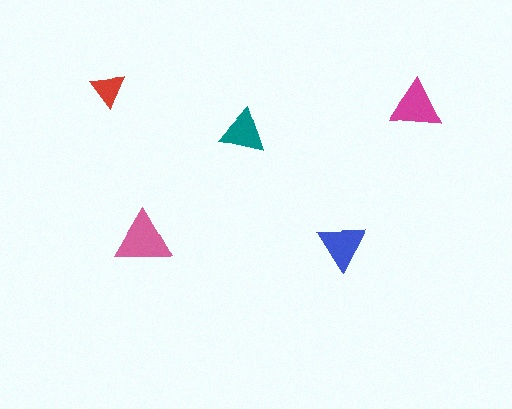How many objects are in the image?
There are 5 objects in the image.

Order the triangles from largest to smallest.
the pink one, the magenta one, the blue one, the teal one, the red one.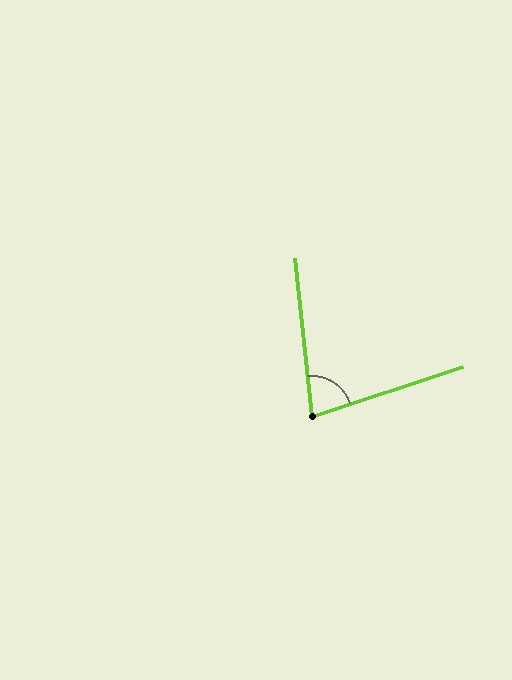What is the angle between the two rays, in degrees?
Approximately 78 degrees.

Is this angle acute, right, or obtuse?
It is acute.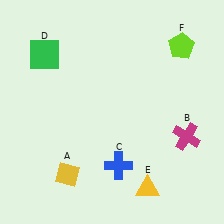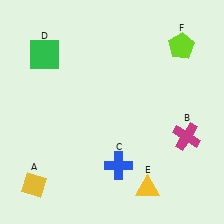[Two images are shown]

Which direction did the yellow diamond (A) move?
The yellow diamond (A) moved left.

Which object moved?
The yellow diamond (A) moved left.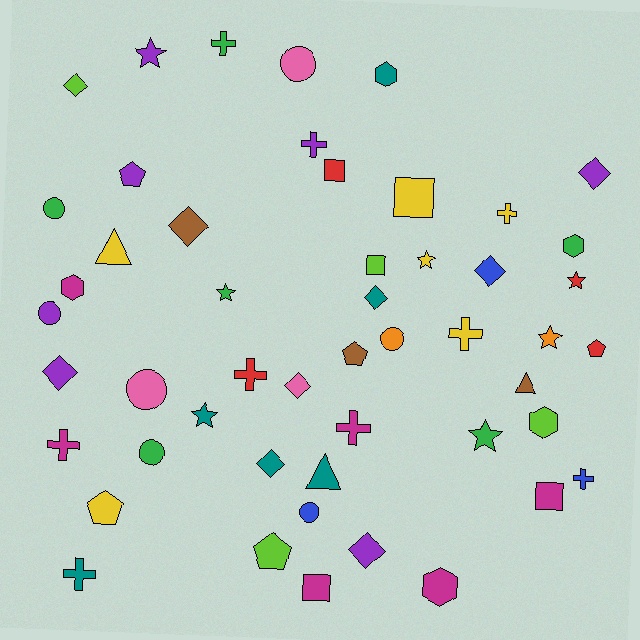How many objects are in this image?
There are 50 objects.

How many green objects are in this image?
There are 6 green objects.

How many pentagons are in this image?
There are 5 pentagons.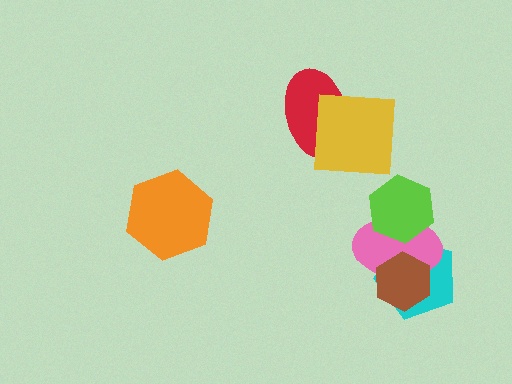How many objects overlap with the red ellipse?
1 object overlaps with the red ellipse.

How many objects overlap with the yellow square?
1 object overlaps with the yellow square.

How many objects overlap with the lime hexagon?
2 objects overlap with the lime hexagon.